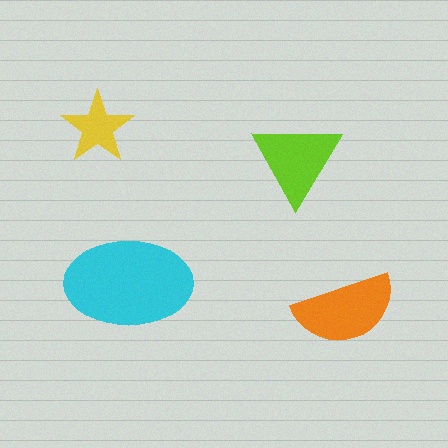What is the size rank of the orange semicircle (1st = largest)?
2nd.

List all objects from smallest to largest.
The yellow star, the lime triangle, the orange semicircle, the cyan ellipse.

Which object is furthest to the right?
The orange semicircle is rightmost.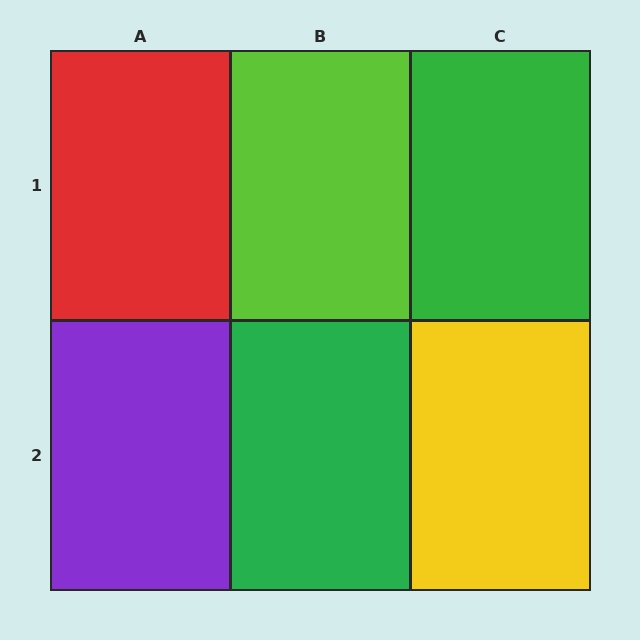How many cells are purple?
1 cell is purple.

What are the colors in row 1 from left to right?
Red, lime, green.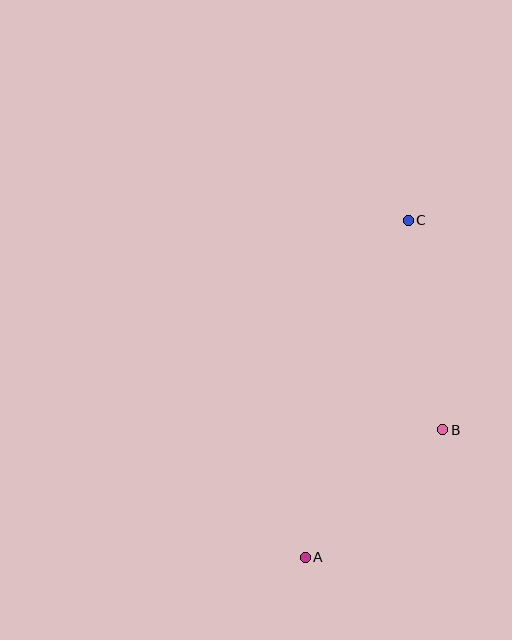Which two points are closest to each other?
Points A and B are closest to each other.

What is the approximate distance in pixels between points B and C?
The distance between B and C is approximately 213 pixels.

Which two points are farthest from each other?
Points A and C are farthest from each other.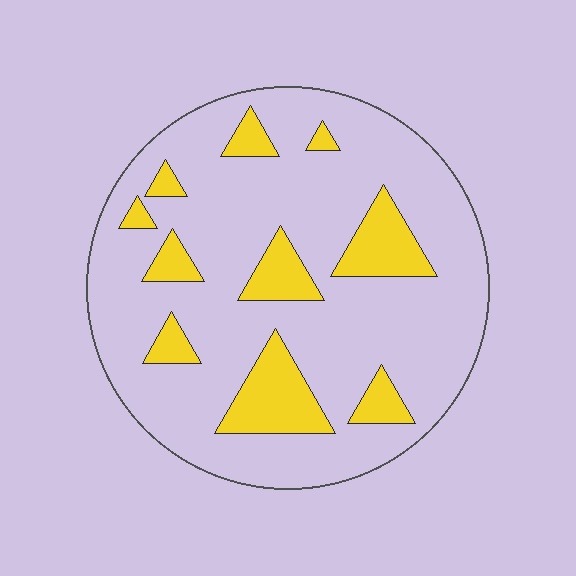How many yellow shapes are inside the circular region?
10.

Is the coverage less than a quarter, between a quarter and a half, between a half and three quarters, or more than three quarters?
Less than a quarter.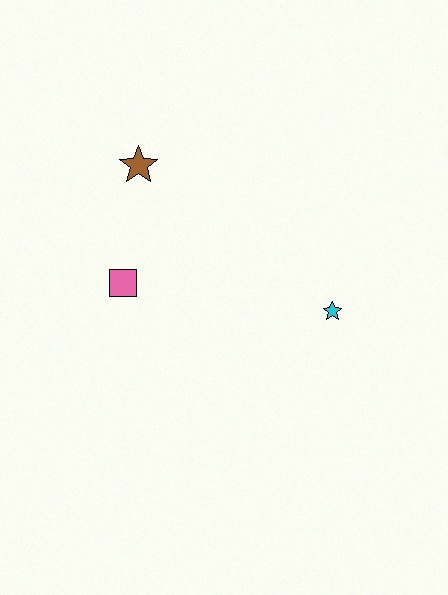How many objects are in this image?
There are 3 objects.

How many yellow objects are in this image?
There are no yellow objects.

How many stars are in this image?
There are 2 stars.